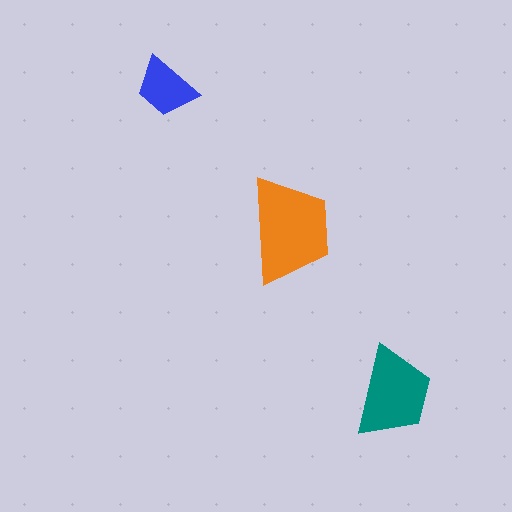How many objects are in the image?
There are 3 objects in the image.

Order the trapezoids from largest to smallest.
the orange one, the teal one, the blue one.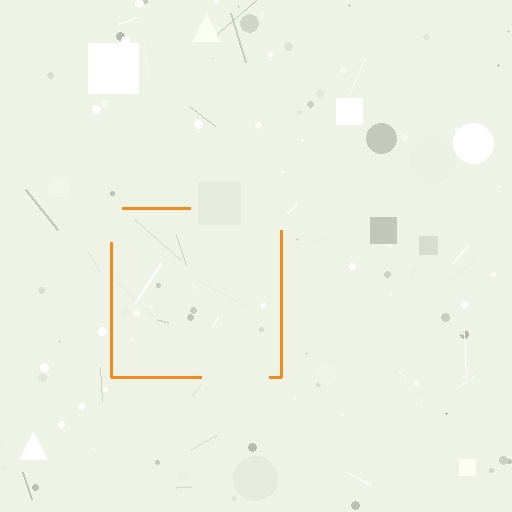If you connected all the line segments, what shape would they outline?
They would outline a square.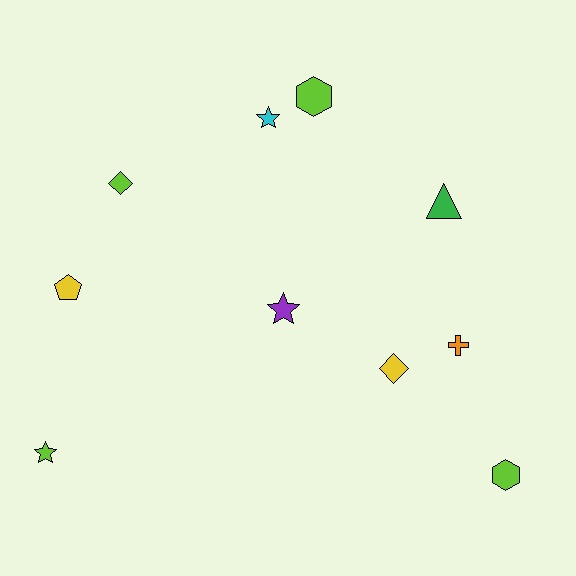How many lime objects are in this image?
There are 4 lime objects.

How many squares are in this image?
There are no squares.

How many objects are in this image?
There are 10 objects.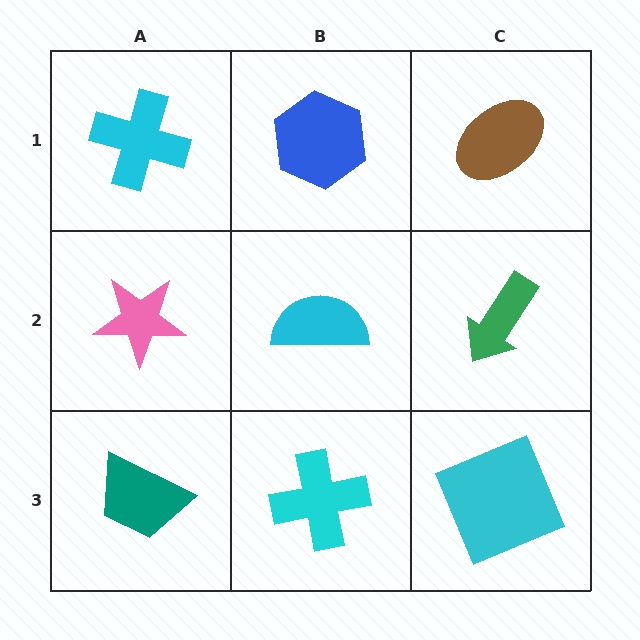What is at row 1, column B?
A blue hexagon.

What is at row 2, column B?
A cyan semicircle.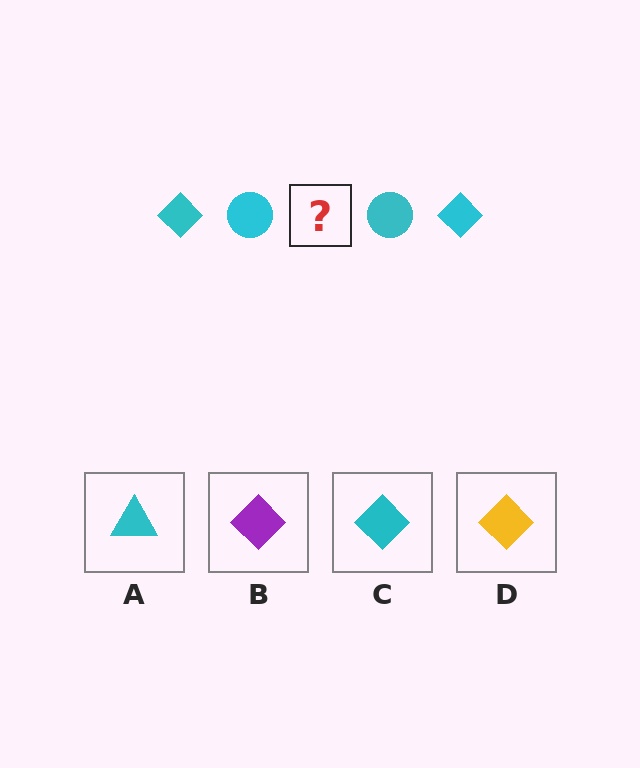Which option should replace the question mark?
Option C.